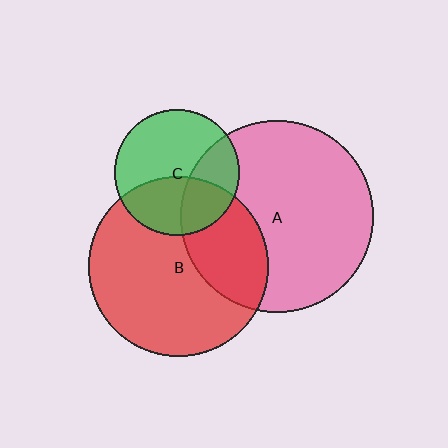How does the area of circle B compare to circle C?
Approximately 2.0 times.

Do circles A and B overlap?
Yes.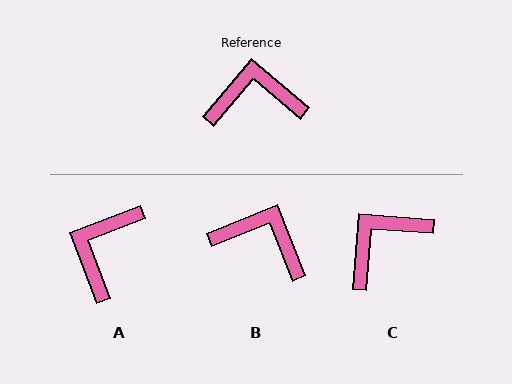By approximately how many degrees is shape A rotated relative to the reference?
Approximately 61 degrees counter-clockwise.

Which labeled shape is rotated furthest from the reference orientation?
A, about 61 degrees away.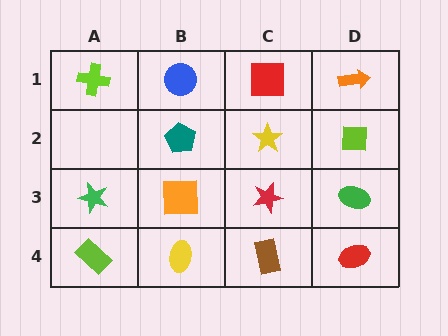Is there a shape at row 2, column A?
No, that cell is empty.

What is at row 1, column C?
A red square.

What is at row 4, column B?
A yellow ellipse.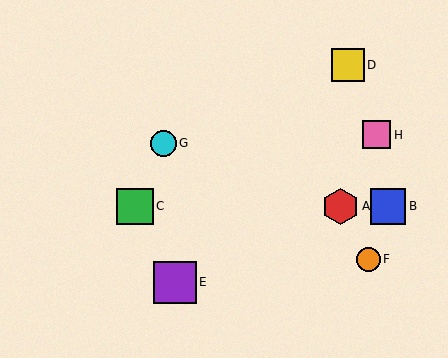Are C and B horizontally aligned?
Yes, both are at y≈206.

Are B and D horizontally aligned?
No, B is at y≈206 and D is at y≈65.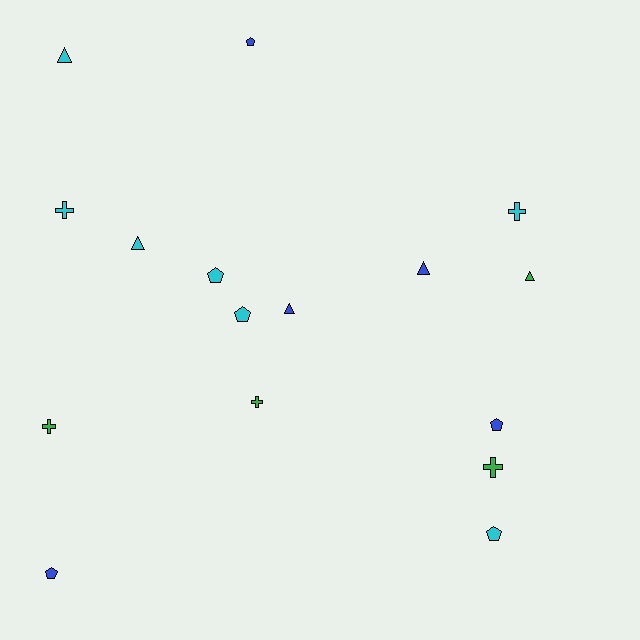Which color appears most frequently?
Cyan, with 7 objects.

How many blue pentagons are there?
There are 3 blue pentagons.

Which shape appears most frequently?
Pentagon, with 6 objects.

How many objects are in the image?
There are 16 objects.